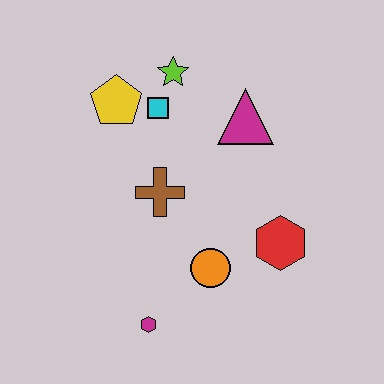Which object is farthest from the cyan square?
The magenta hexagon is farthest from the cyan square.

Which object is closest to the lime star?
The cyan square is closest to the lime star.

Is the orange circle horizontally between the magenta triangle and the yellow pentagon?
Yes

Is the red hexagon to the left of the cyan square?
No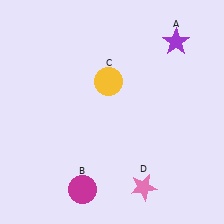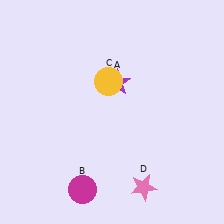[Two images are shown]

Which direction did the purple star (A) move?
The purple star (A) moved left.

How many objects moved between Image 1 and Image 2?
1 object moved between the two images.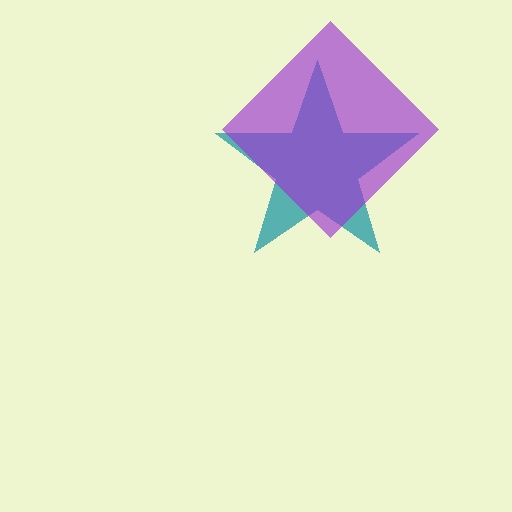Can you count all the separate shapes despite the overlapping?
Yes, there are 2 separate shapes.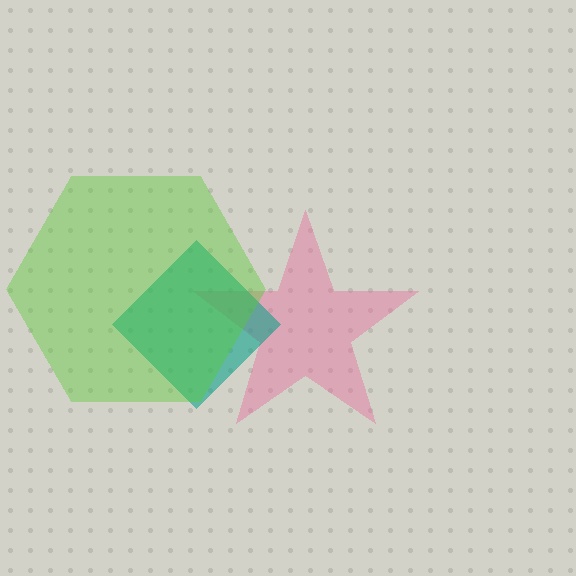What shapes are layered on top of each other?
The layered shapes are: a pink star, a teal diamond, a lime hexagon.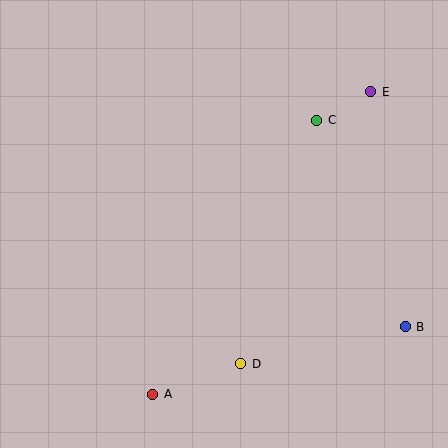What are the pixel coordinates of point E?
Point E is at (371, 92).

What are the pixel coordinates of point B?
Point B is at (405, 327).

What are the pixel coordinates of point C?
Point C is at (317, 120).